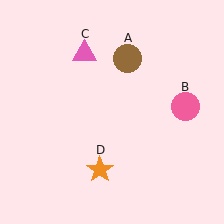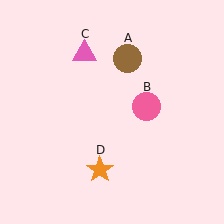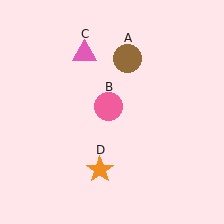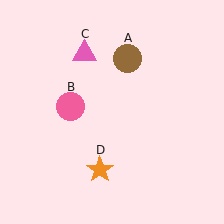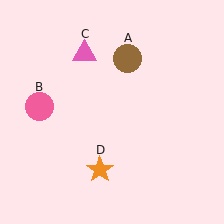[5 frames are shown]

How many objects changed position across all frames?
1 object changed position: pink circle (object B).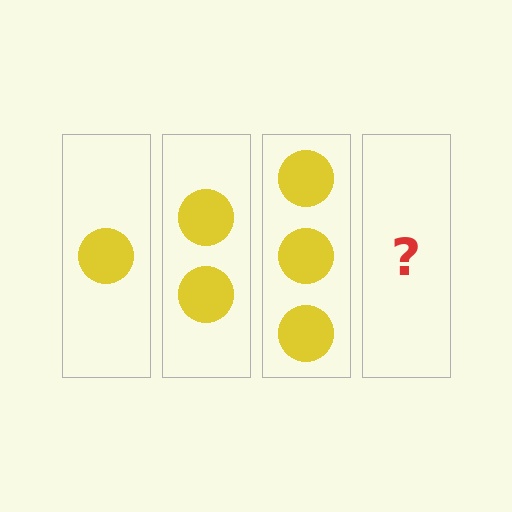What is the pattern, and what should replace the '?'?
The pattern is that each step adds one more circle. The '?' should be 4 circles.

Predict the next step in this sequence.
The next step is 4 circles.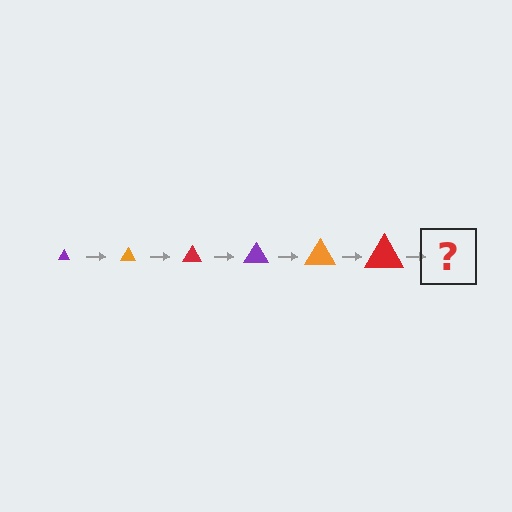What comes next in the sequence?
The next element should be a purple triangle, larger than the previous one.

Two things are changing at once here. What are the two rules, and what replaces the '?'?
The two rules are that the triangle grows larger each step and the color cycles through purple, orange, and red. The '?' should be a purple triangle, larger than the previous one.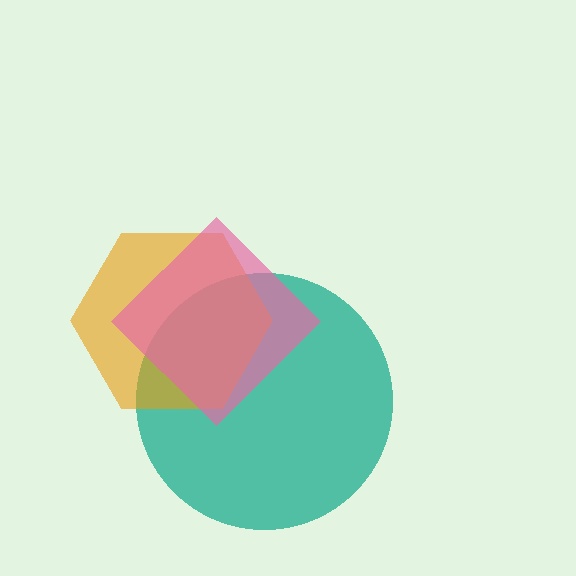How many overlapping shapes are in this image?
There are 3 overlapping shapes in the image.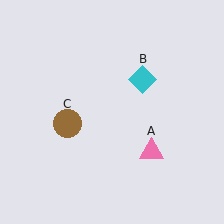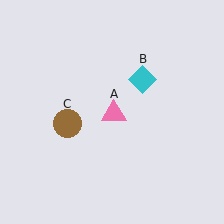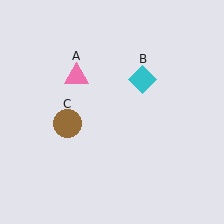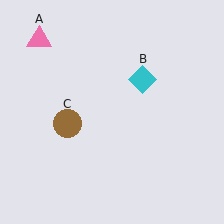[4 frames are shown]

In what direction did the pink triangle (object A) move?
The pink triangle (object A) moved up and to the left.